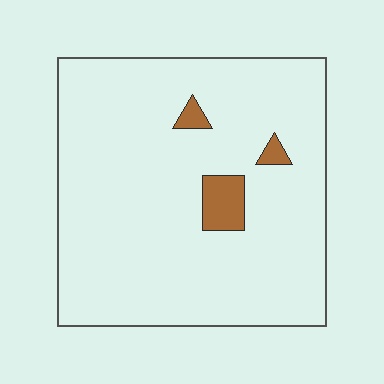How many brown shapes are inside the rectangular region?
3.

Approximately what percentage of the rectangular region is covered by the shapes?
Approximately 5%.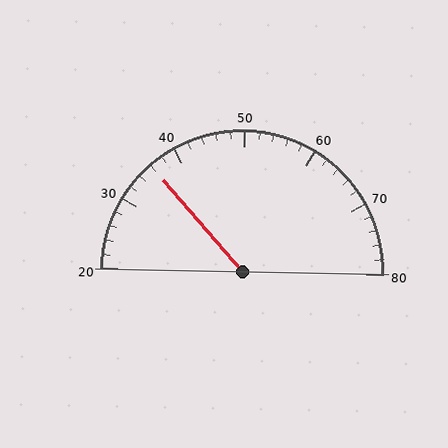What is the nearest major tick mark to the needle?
The nearest major tick mark is 40.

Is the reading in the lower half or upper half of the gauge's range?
The reading is in the lower half of the range (20 to 80).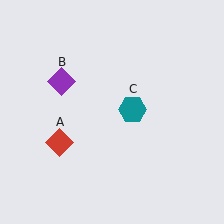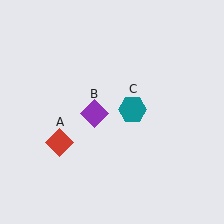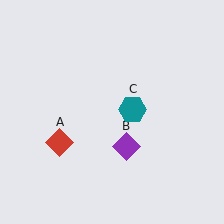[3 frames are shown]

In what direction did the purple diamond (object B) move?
The purple diamond (object B) moved down and to the right.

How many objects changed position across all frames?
1 object changed position: purple diamond (object B).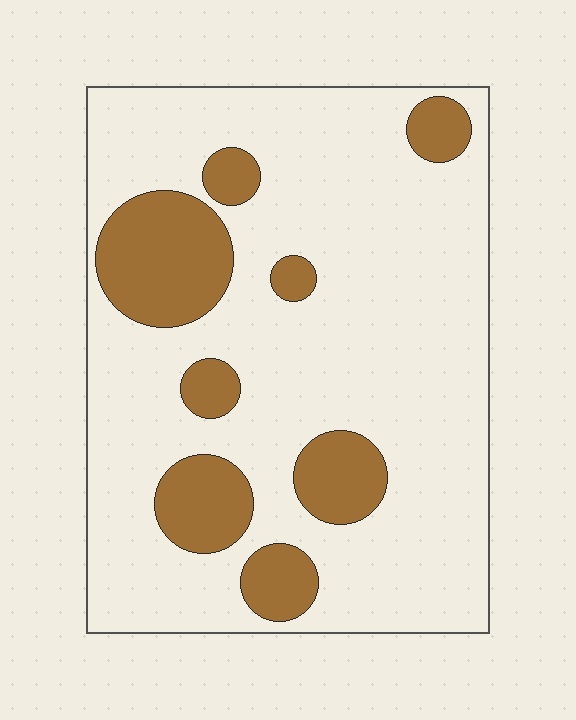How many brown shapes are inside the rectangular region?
8.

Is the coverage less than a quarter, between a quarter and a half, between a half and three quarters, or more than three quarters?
Less than a quarter.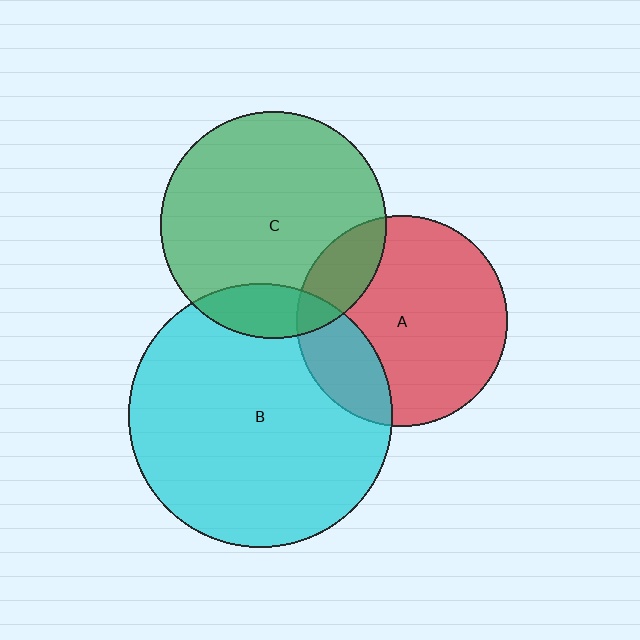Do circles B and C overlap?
Yes.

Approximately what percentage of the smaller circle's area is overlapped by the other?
Approximately 15%.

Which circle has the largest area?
Circle B (cyan).